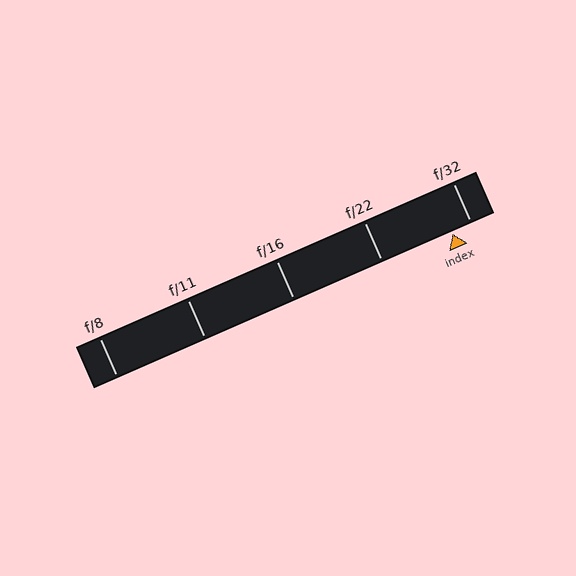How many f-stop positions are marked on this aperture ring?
There are 5 f-stop positions marked.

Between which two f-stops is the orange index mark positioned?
The index mark is between f/22 and f/32.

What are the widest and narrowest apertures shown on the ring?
The widest aperture shown is f/8 and the narrowest is f/32.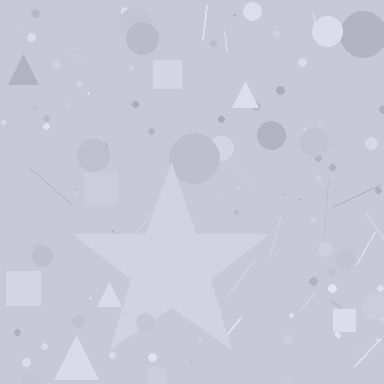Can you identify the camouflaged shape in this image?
The camouflaged shape is a star.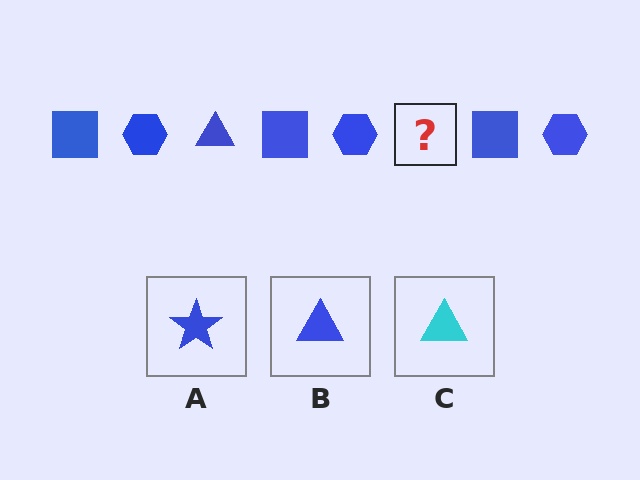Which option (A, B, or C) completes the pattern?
B.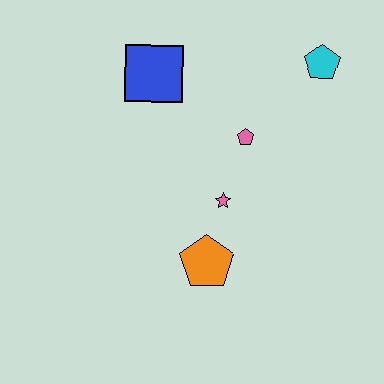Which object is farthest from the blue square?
The orange pentagon is farthest from the blue square.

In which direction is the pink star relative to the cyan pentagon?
The pink star is below the cyan pentagon.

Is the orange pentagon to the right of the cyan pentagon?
No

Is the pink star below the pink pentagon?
Yes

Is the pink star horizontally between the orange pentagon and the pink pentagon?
Yes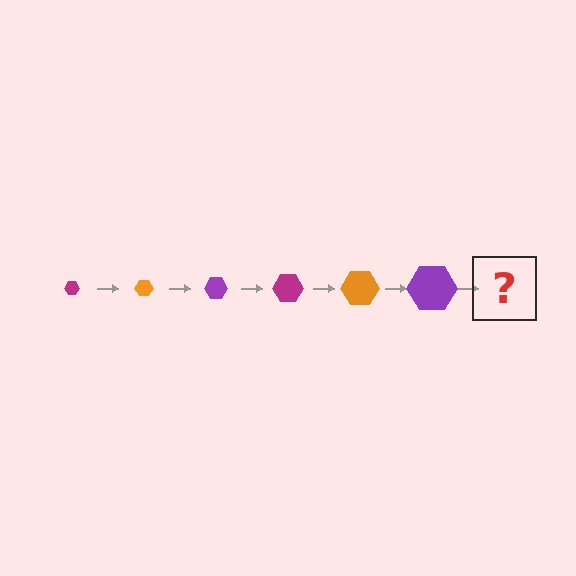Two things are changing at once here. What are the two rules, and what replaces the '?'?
The two rules are that the hexagon grows larger each step and the color cycles through magenta, orange, and purple. The '?' should be a magenta hexagon, larger than the previous one.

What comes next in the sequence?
The next element should be a magenta hexagon, larger than the previous one.